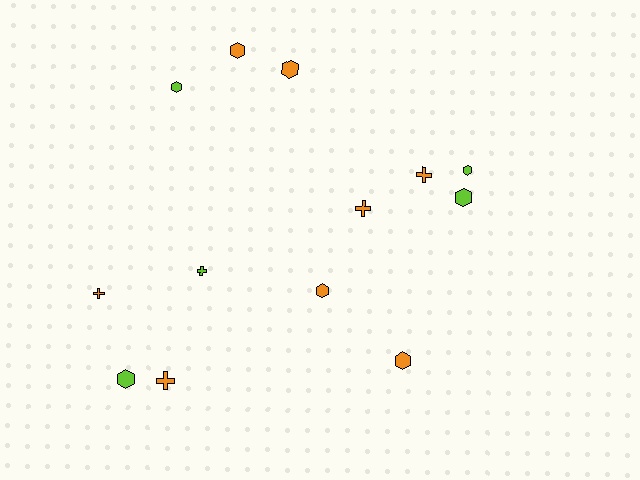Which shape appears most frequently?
Hexagon, with 8 objects.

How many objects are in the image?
There are 13 objects.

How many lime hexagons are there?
There are 4 lime hexagons.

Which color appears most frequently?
Orange, with 8 objects.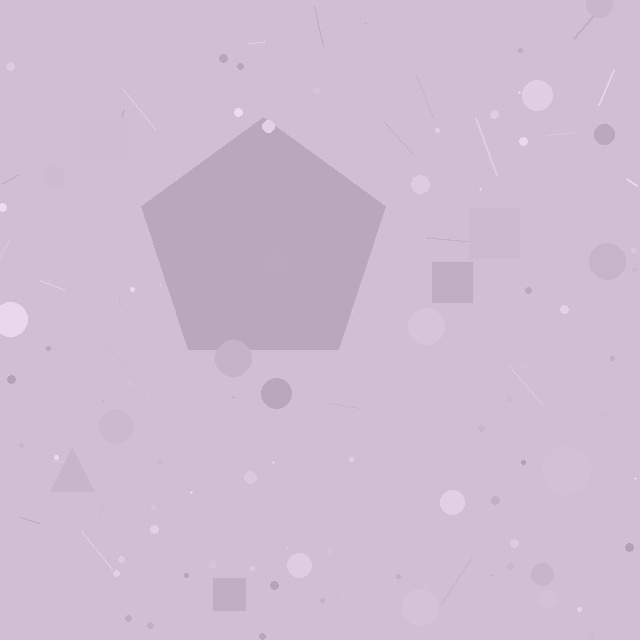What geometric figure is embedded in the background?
A pentagon is embedded in the background.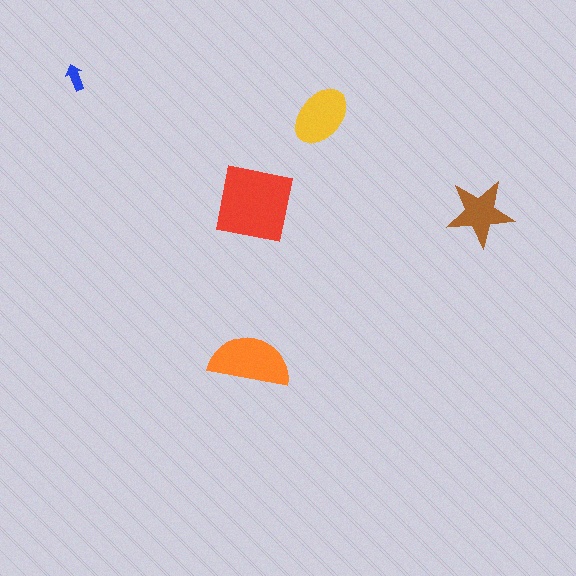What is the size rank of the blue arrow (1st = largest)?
5th.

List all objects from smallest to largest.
The blue arrow, the brown star, the yellow ellipse, the orange semicircle, the red square.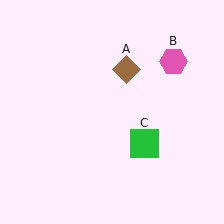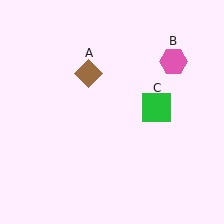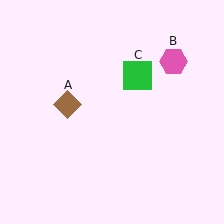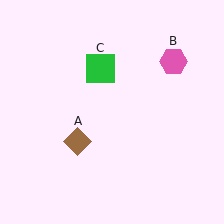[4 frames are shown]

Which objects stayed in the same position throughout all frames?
Pink hexagon (object B) remained stationary.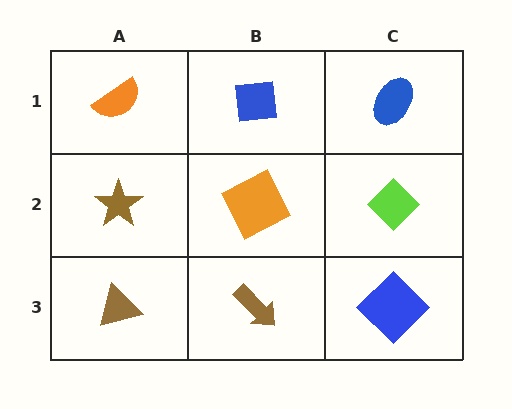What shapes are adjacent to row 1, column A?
A brown star (row 2, column A), a blue square (row 1, column B).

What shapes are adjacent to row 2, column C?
A blue ellipse (row 1, column C), a blue diamond (row 3, column C), an orange square (row 2, column B).